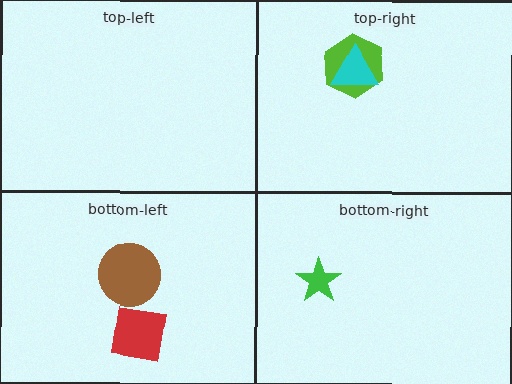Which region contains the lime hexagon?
The top-right region.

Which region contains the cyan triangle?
The top-right region.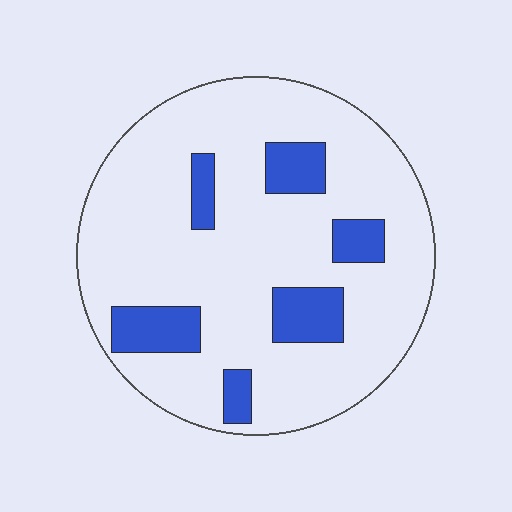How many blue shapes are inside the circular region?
6.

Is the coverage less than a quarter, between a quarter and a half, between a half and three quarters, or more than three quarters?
Less than a quarter.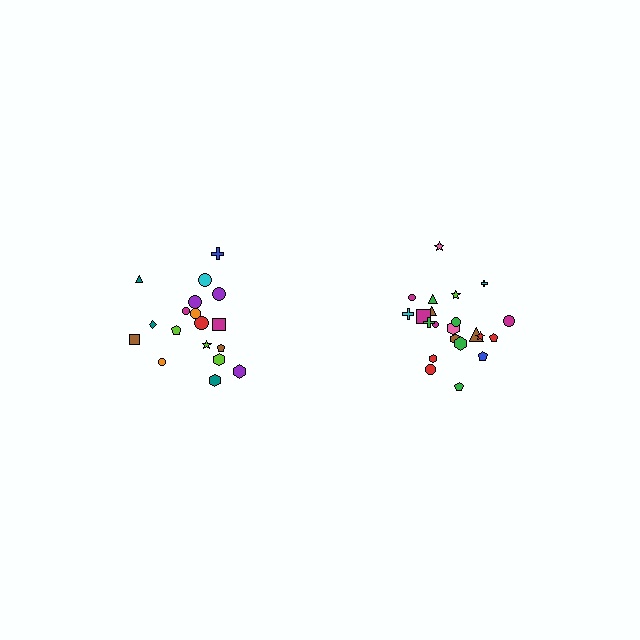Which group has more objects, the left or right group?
The right group.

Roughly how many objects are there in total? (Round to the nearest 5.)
Roughly 40 objects in total.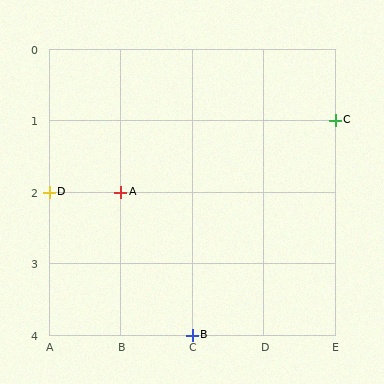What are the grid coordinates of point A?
Point A is at grid coordinates (B, 2).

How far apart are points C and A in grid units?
Points C and A are 3 columns and 1 row apart (about 3.2 grid units diagonally).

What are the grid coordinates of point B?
Point B is at grid coordinates (C, 4).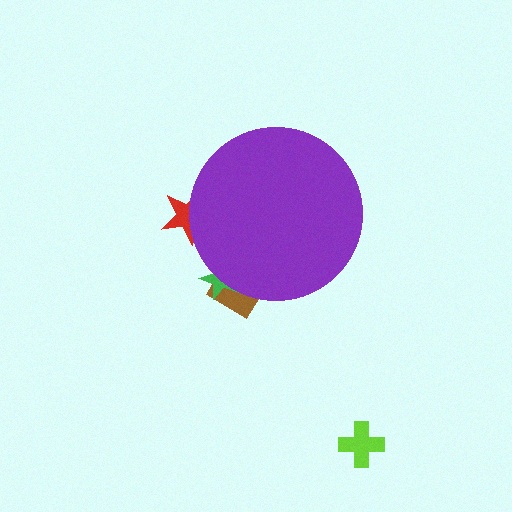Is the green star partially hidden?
Yes, the green star is partially hidden behind the purple circle.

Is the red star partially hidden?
Yes, the red star is partially hidden behind the purple circle.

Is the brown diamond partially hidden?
Yes, the brown diamond is partially hidden behind the purple circle.